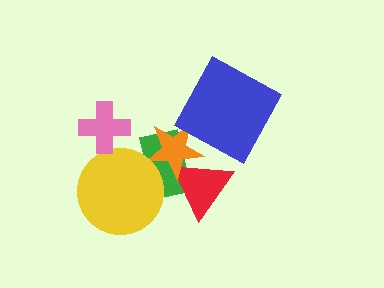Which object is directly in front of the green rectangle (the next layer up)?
The red triangle is directly in front of the green rectangle.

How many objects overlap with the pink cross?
0 objects overlap with the pink cross.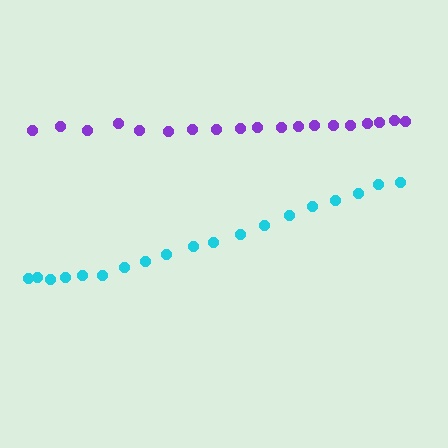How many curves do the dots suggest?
There are 2 distinct paths.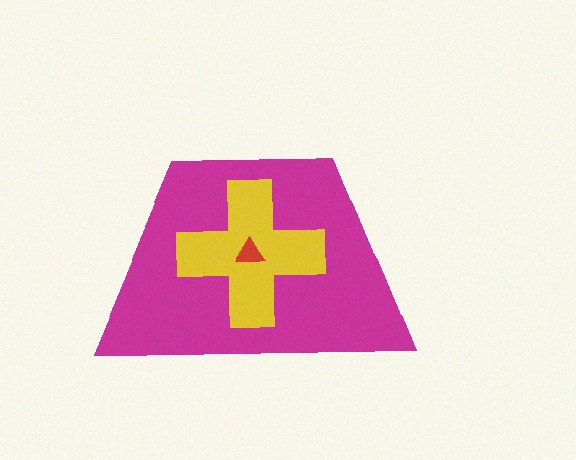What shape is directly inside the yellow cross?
The red triangle.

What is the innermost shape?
The red triangle.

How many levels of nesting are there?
3.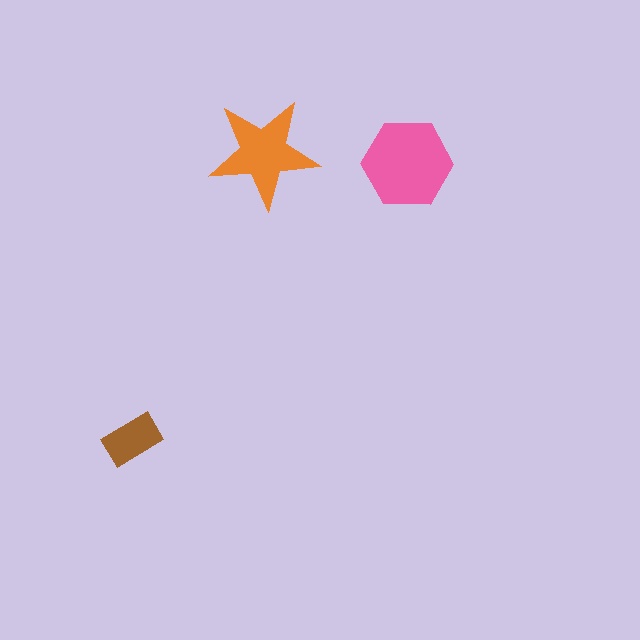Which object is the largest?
The pink hexagon.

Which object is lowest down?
The brown rectangle is bottommost.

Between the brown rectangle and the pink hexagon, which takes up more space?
The pink hexagon.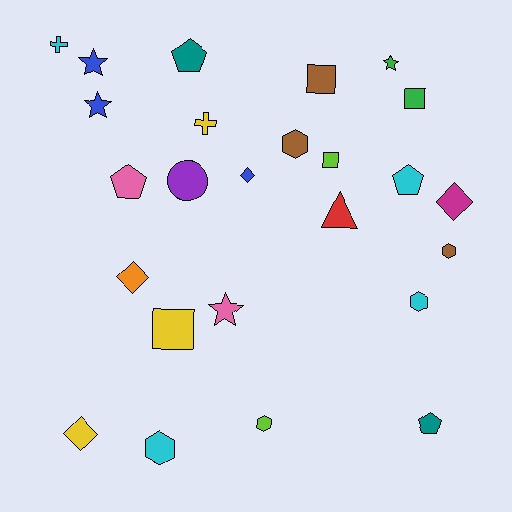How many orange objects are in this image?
There is 1 orange object.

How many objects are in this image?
There are 25 objects.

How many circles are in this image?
There is 1 circle.